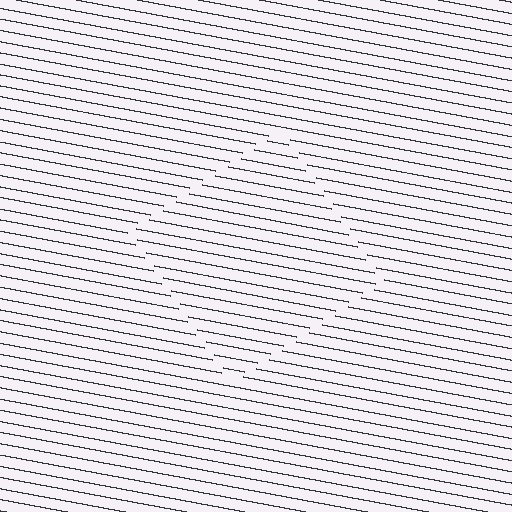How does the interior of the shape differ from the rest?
The interior of the shape contains the same grating, shifted by half a period — the contour is defined by the phase discontinuity where line-ends from the inner and outer gratings abut.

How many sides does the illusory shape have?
4 sides — the line-ends trace a square.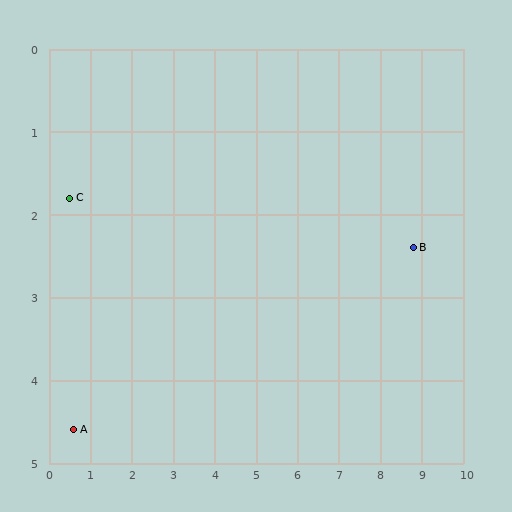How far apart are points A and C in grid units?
Points A and C are about 2.8 grid units apart.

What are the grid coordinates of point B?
Point B is at approximately (8.8, 2.4).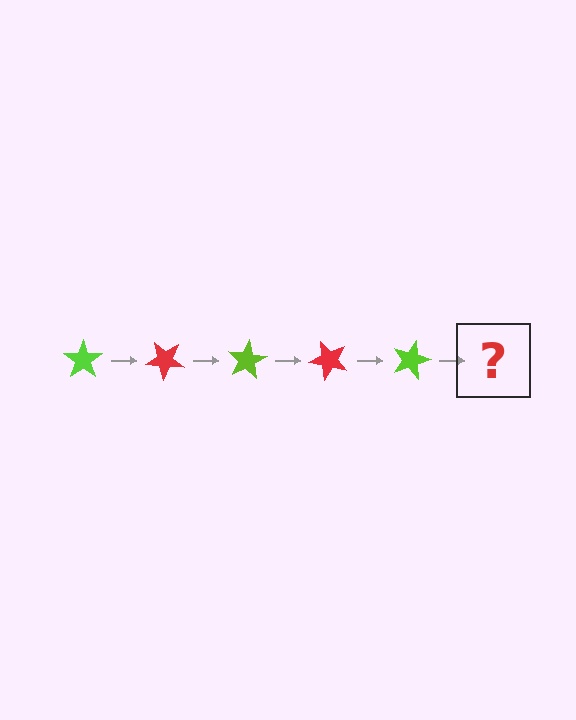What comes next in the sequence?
The next element should be a red star, rotated 200 degrees from the start.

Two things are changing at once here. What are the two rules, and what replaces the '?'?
The two rules are that it rotates 40 degrees each step and the color cycles through lime and red. The '?' should be a red star, rotated 200 degrees from the start.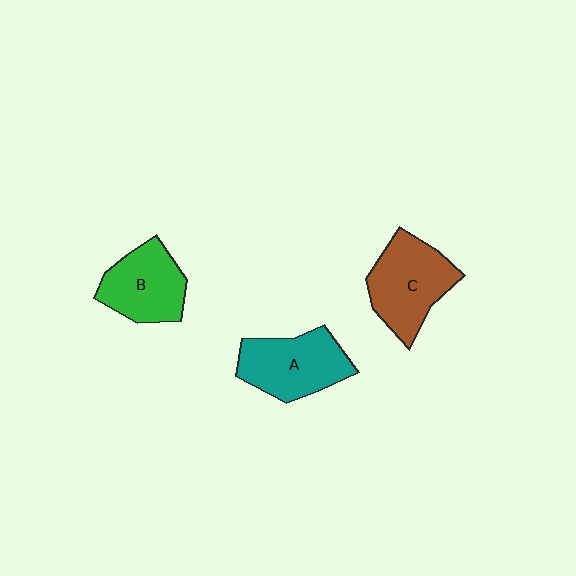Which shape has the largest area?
Shape C (brown).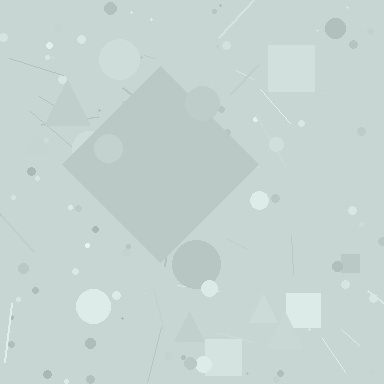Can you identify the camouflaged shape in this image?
The camouflaged shape is a diamond.